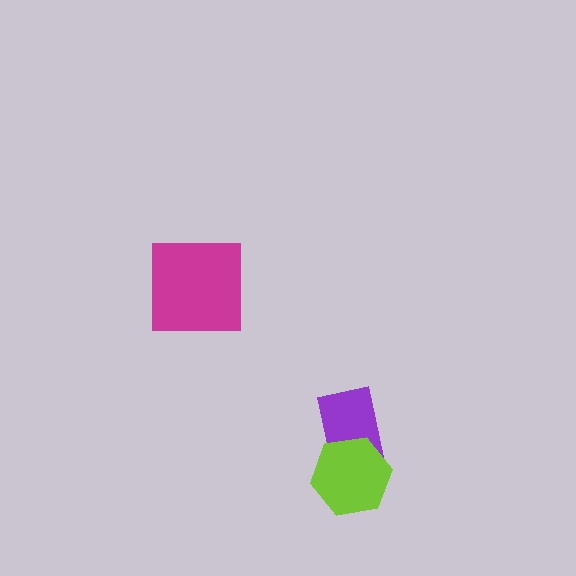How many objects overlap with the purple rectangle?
1 object overlaps with the purple rectangle.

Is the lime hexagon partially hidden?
No, no other shape covers it.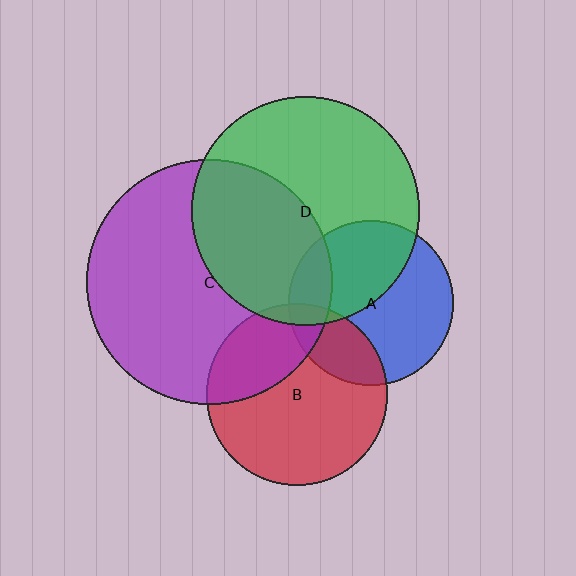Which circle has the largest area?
Circle C (purple).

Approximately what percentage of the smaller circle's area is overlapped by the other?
Approximately 30%.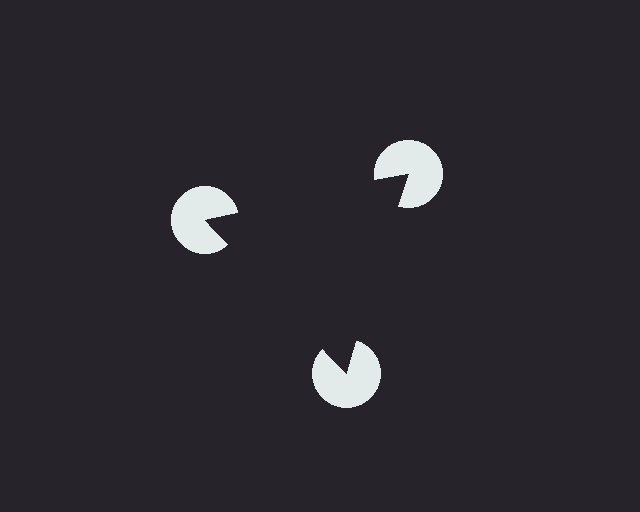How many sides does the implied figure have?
3 sides.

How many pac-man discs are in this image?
There are 3 — one at each vertex of the illusory triangle.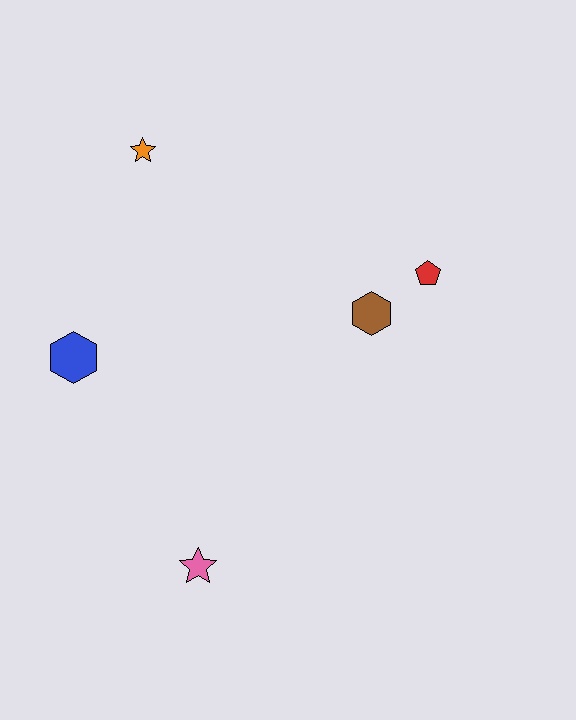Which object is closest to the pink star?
The blue hexagon is closest to the pink star.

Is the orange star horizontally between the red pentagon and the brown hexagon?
No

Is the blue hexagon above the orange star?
No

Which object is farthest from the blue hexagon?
The red pentagon is farthest from the blue hexagon.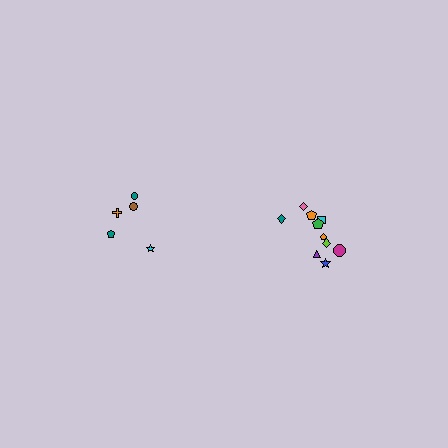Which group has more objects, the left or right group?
The right group.